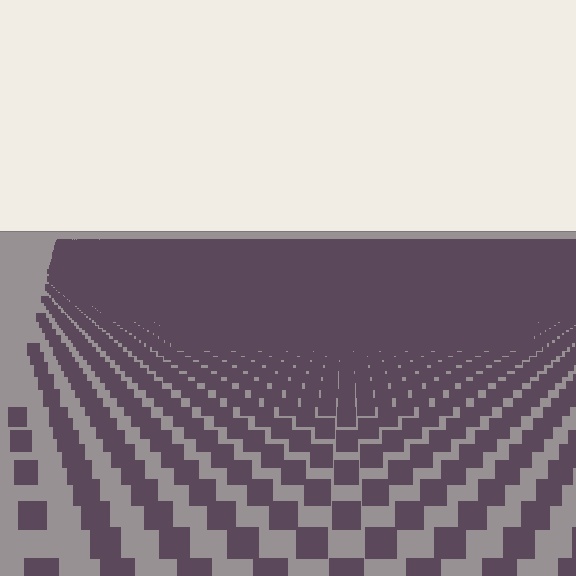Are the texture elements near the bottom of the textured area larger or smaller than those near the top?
Larger. Near the bottom, elements are closer to the viewer and appear at a bigger on-screen size.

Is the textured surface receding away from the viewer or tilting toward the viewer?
The surface is receding away from the viewer. Texture elements get smaller and denser toward the top.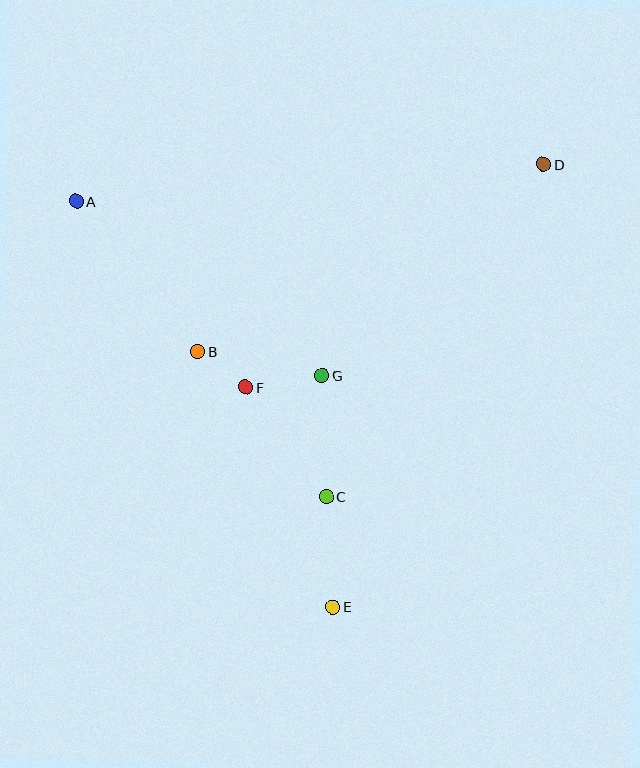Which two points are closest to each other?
Points B and F are closest to each other.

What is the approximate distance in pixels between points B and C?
The distance between B and C is approximately 194 pixels.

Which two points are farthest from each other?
Points D and E are farthest from each other.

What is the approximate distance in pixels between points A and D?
The distance between A and D is approximately 469 pixels.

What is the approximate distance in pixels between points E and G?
The distance between E and G is approximately 232 pixels.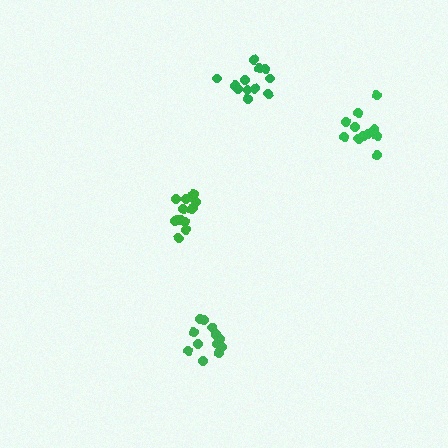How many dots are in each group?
Group 1: 14 dots, Group 2: 12 dots, Group 3: 12 dots, Group 4: 11 dots (49 total).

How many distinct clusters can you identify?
There are 4 distinct clusters.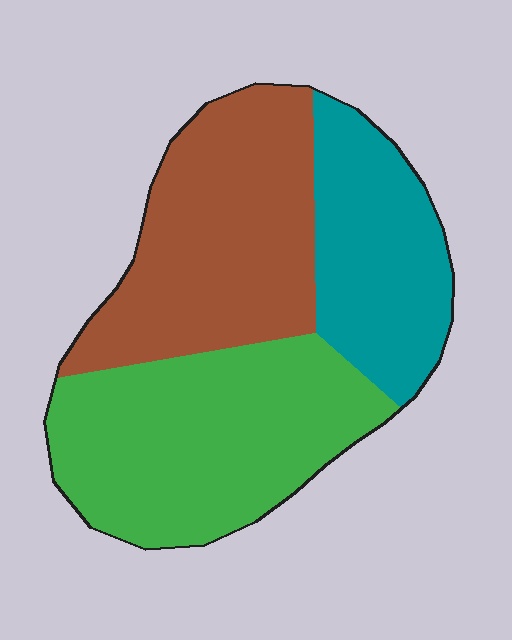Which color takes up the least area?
Teal, at roughly 25%.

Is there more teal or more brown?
Brown.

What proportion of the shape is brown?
Brown covers roughly 35% of the shape.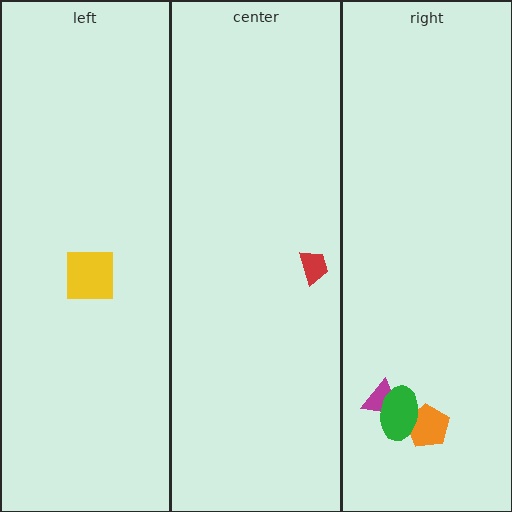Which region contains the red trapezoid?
The center region.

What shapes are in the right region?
The magenta triangle, the orange pentagon, the green ellipse.